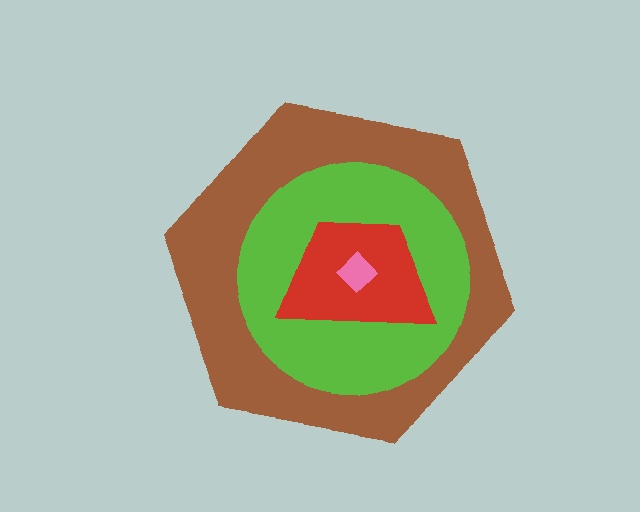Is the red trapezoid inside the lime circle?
Yes.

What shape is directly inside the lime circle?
The red trapezoid.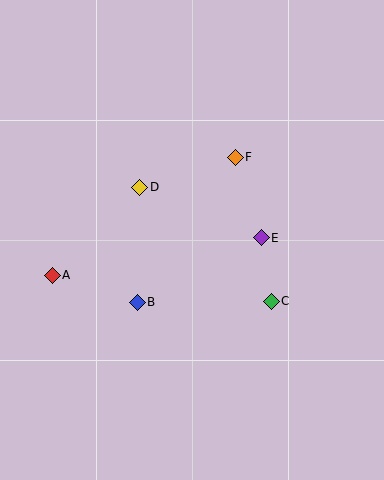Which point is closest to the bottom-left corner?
Point A is closest to the bottom-left corner.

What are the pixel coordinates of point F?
Point F is at (235, 157).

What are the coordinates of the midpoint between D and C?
The midpoint between D and C is at (206, 244).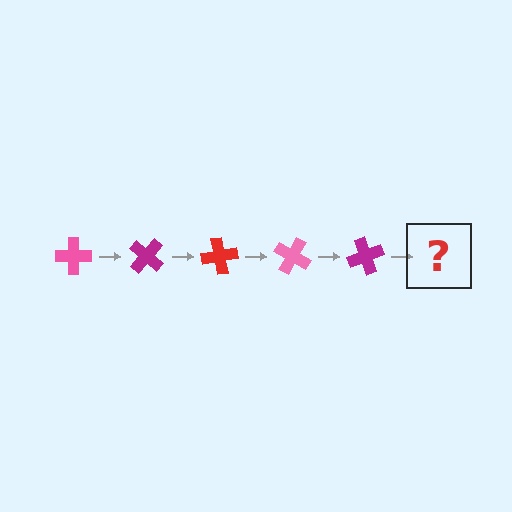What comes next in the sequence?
The next element should be a red cross, rotated 200 degrees from the start.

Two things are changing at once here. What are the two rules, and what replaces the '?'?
The two rules are that it rotates 40 degrees each step and the color cycles through pink, magenta, and red. The '?' should be a red cross, rotated 200 degrees from the start.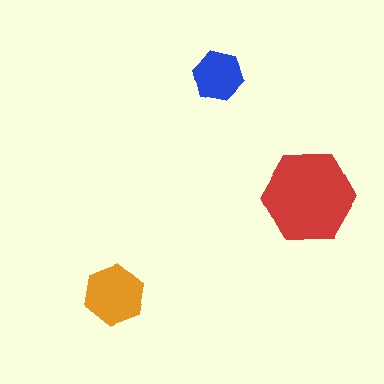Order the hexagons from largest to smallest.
the red one, the orange one, the blue one.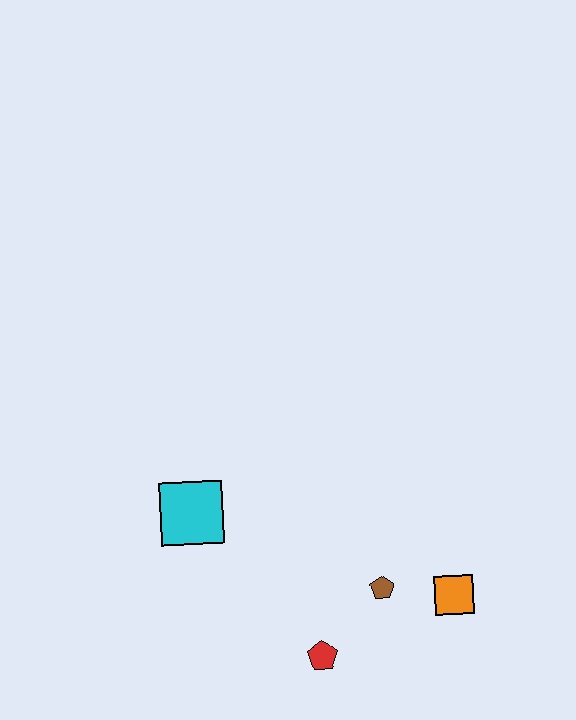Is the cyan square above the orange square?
Yes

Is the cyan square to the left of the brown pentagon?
Yes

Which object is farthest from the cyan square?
The orange square is farthest from the cyan square.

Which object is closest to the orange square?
The brown pentagon is closest to the orange square.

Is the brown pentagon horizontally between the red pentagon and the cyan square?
No